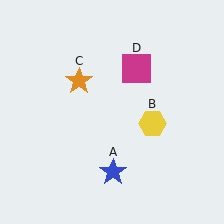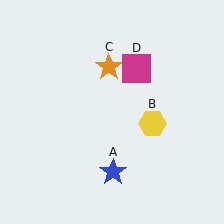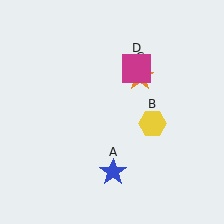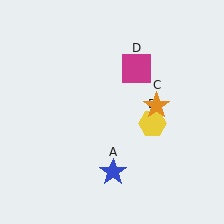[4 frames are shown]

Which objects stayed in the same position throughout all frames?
Blue star (object A) and yellow hexagon (object B) and magenta square (object D) remained stationary.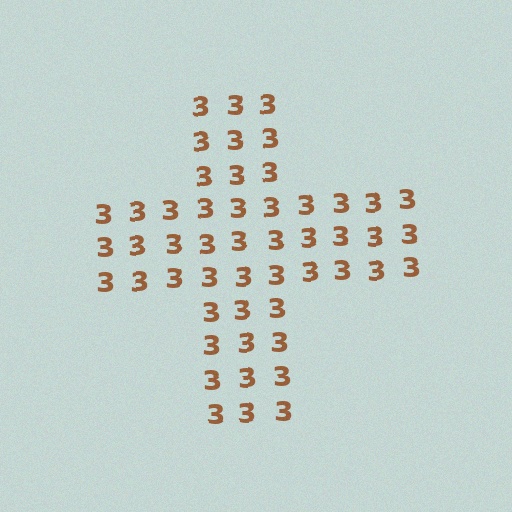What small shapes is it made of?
It is made of small digit 3's.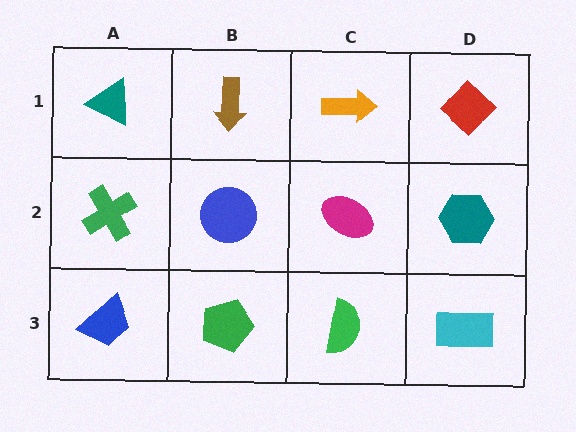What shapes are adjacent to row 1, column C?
A magenta ellipse (row 2, column C), a brown arrow (row 1, column B), a red diamond (row 1, column D).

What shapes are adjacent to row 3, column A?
A green cross (row 2, column A), a green pentagon (row 3, column B).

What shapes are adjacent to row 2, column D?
A red diamond (row 1, column D), a cyan rectangle (row 3, column D), a magenta ellipse (row 2, column C).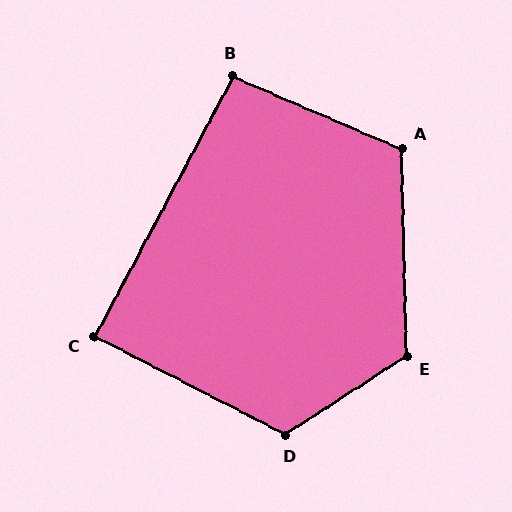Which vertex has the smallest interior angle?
C, at approximately 89 degrees.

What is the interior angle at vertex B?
Approximately 95 degrees (approximately right).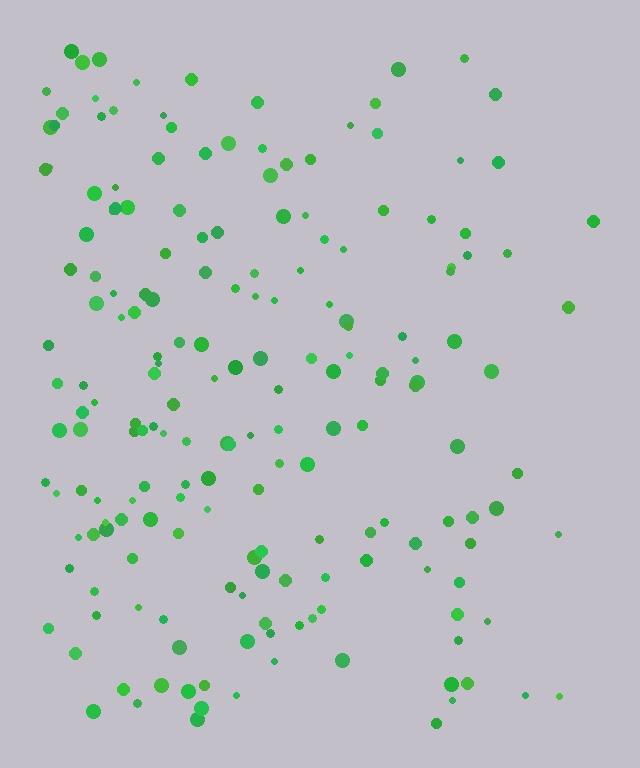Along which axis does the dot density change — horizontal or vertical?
Horizontal.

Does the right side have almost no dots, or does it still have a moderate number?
Still a moderate number, just noticeably fewer than the left.